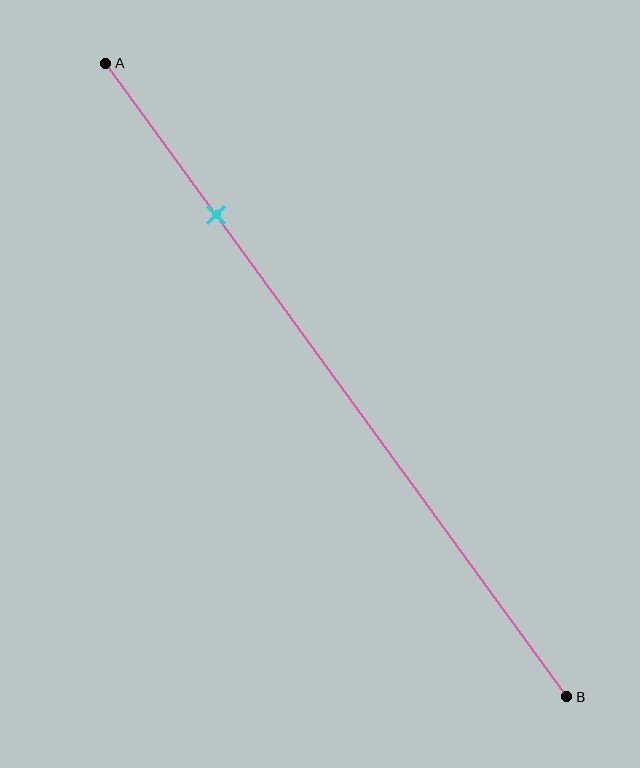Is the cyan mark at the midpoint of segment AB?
No, the mark is at about 25% from A, not at the 50% midpoint.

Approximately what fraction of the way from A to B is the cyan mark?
The cyan mark is approximately 25% of the way from A to B.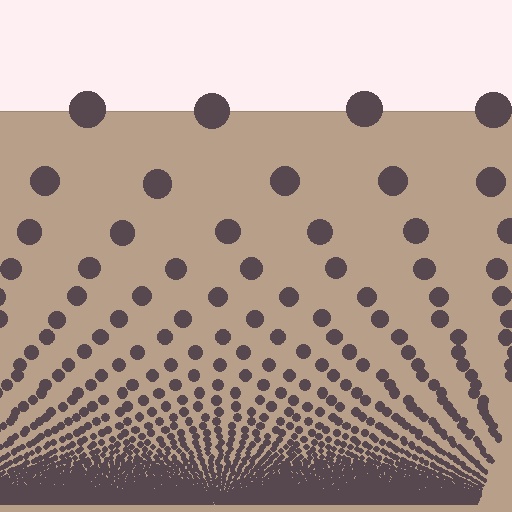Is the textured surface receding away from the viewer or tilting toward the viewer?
The surface appears to tilt toward the viewer. Texture elements get larger and sparser toward the top.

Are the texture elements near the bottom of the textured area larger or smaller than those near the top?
Smaller. The gradient is inverted — elements near the bottom are smaller and denser.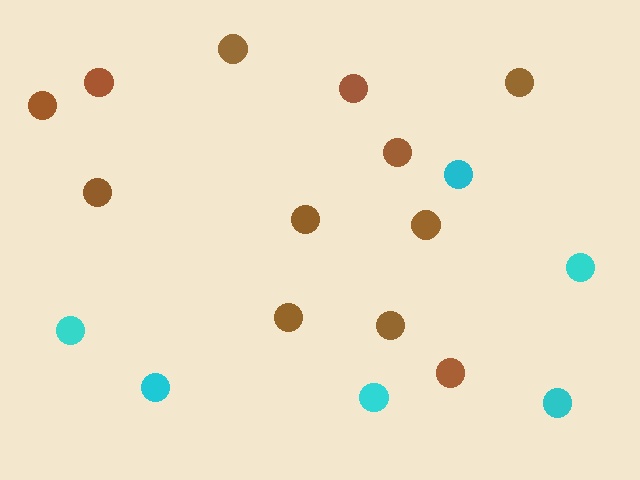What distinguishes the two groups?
There are 2 groups: one group of cyan circles (6) and one group of brown circles (12).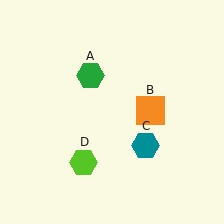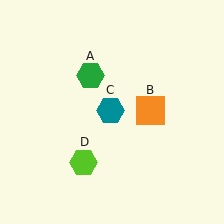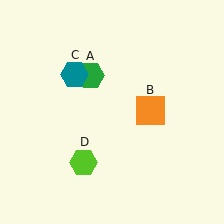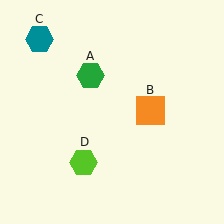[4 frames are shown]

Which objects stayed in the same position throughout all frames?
Green hexagon (object A) and orange square (object B) and lime hexagon (object D) remained stationary.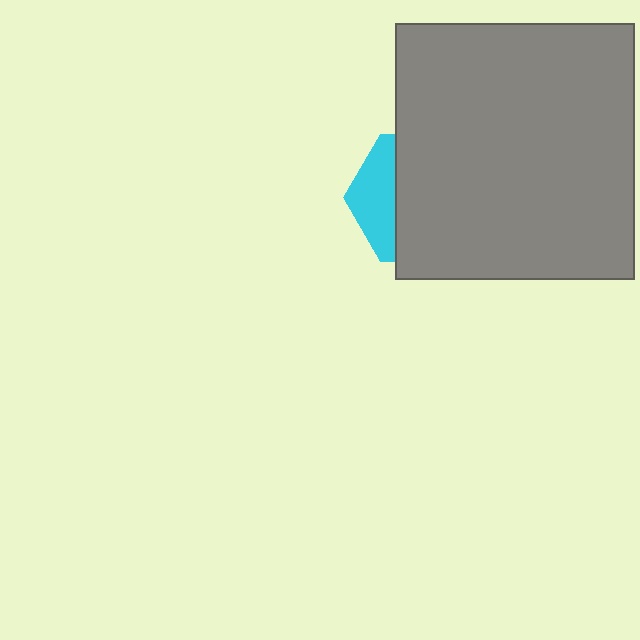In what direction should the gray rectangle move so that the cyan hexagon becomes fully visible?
The gray rectangle should move right. That is the shortest direction to clear the overlap and leave the cyan hexagon fully visible.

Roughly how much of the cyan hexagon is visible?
A small part of it is visible (roughly 31%).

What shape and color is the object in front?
The object in front is a gray rectangle.